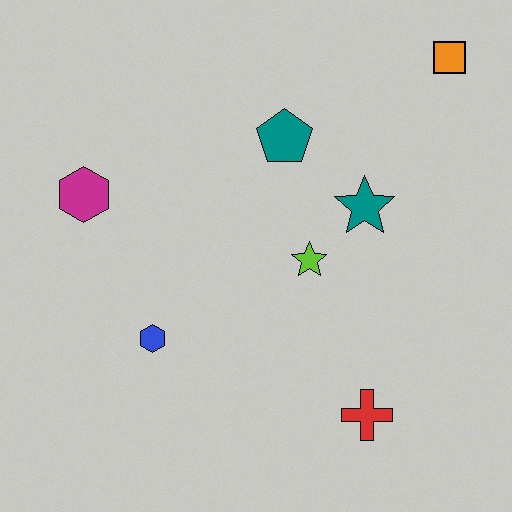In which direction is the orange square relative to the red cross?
The orange square is above the red cross.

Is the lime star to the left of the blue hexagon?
No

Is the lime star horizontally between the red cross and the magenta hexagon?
Yes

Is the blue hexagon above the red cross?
Yes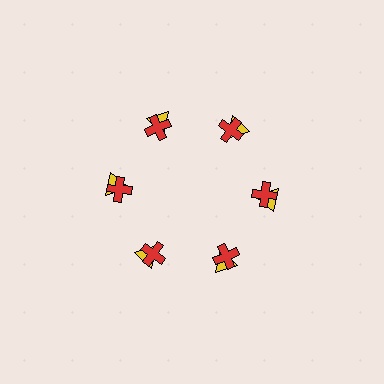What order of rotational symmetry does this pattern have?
This pattern has 6-fold rotational symmetry.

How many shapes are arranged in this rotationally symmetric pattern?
There are 12 shapes, arranged in 6 groups of 2.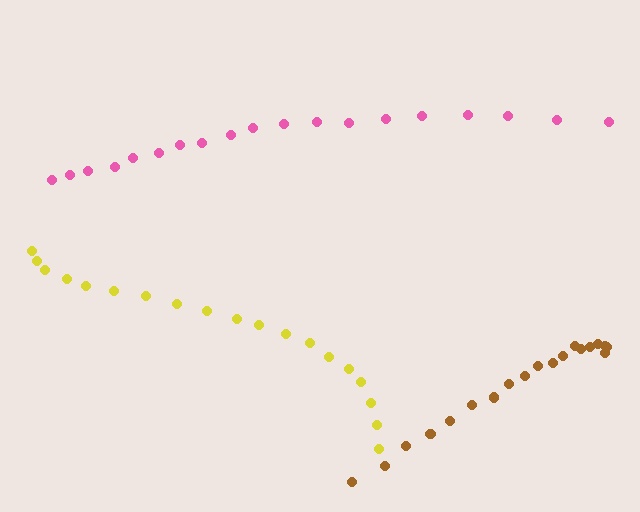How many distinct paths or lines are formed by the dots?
There are 3 distinct paths.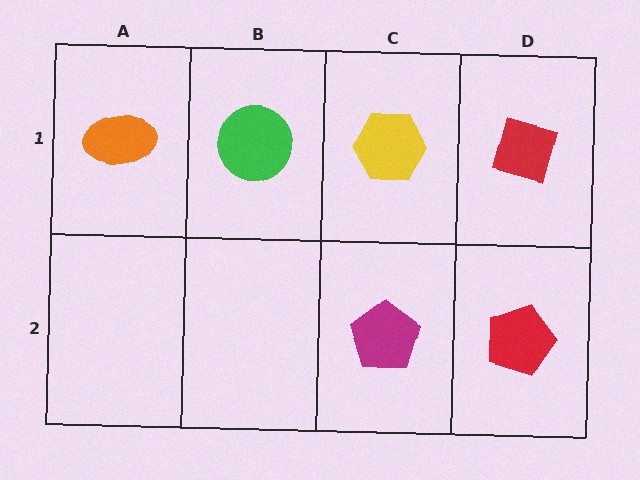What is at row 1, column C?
A yellow hexagon.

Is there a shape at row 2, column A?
No, that cell is empty.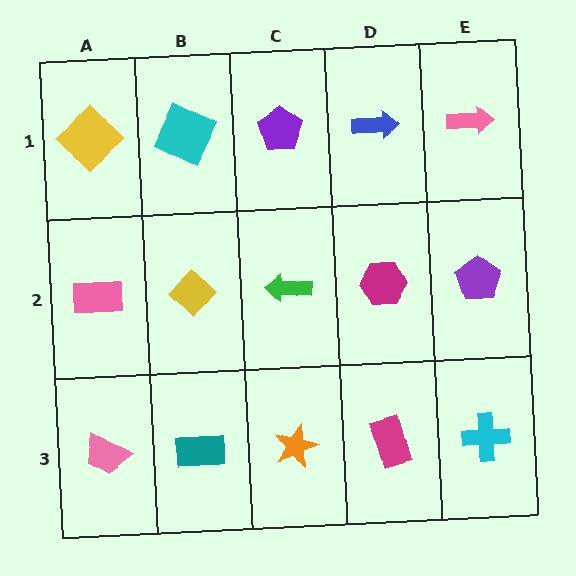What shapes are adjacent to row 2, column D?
A blue arrow (row 1, column D), a magenta rectangle (row 3, column D), a green arrow (row 2, column C), a purple pentagon (row 2, column E).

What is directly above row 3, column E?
A purple pentagon.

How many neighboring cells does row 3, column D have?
3.